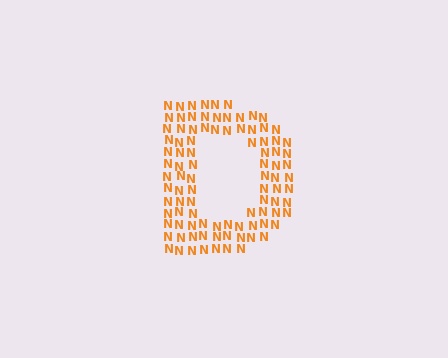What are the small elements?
The small elements are letter N's.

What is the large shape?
The large shape is the letter D.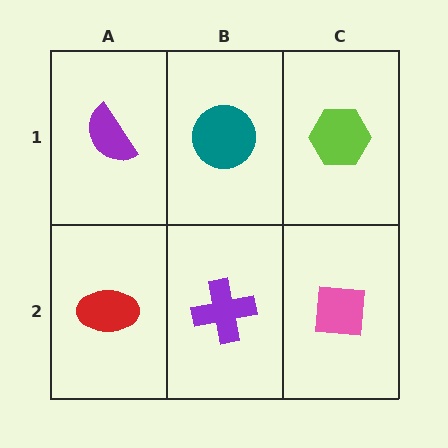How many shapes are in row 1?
3 shapes.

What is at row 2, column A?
A red ellipse.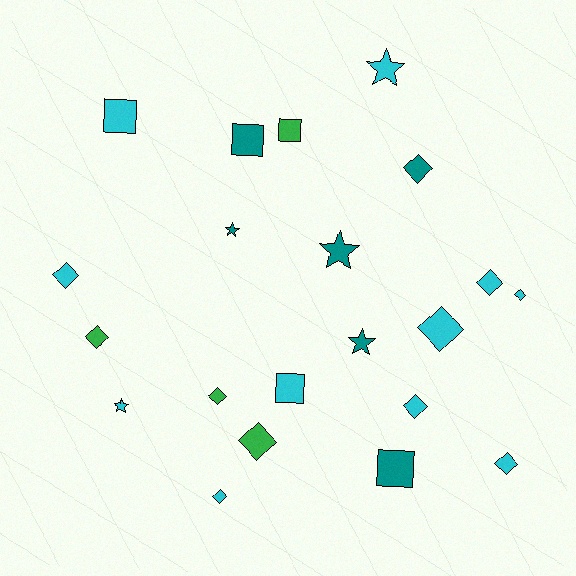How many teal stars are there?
There are 3 teal stars.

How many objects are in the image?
There are 21 objects.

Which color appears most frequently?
Cyan, with 11 objects.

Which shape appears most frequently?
Diamond, with 11 objects.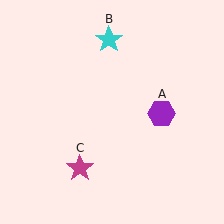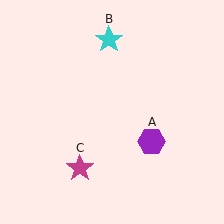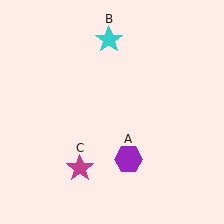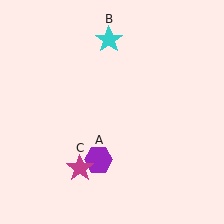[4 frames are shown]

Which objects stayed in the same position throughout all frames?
Cyan star (object B) and magenta star (object C) remained stationary.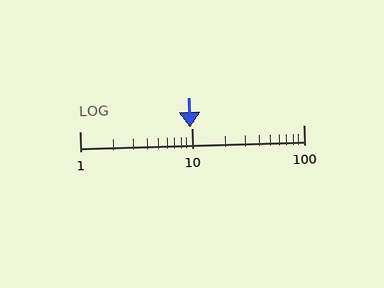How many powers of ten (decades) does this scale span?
The scale spans 2 decades, from 1 to 100.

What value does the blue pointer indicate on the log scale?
The pointer indicates approximately 9.6.